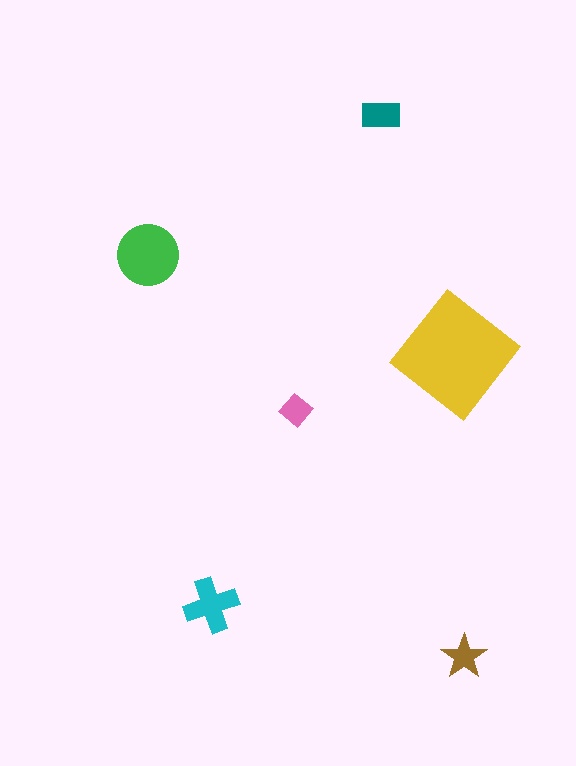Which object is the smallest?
The pink diamond.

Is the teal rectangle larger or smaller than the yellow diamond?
Smaller.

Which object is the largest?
The yellow diamond.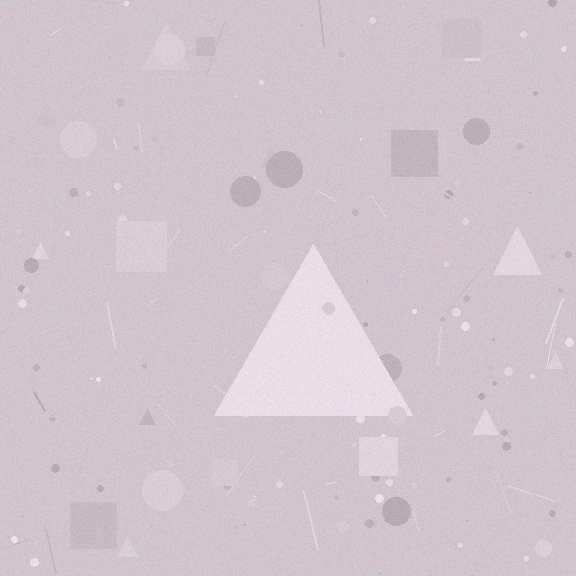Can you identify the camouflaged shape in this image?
The camouflaged shape is a triangle.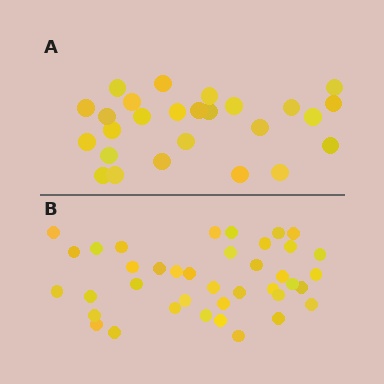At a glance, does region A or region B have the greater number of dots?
Region B (the bottom region) has more dots.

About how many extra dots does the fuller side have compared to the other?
Region B has approximately 15 more dots than region A.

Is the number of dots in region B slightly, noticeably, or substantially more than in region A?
Region B has substantially more. The ratio is roughly 1.5 to 1.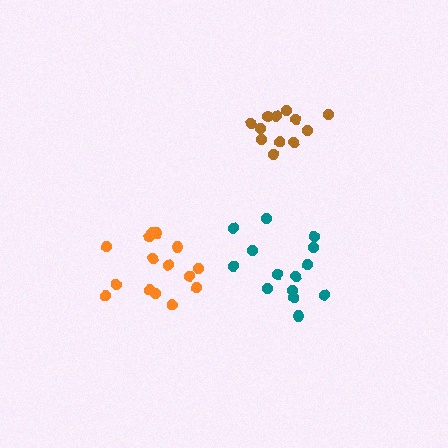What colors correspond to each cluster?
The clusters are colored: brown, orange, teal.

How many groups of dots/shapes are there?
There are 3 groups.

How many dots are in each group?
Group 1: 12 dots, Group 2: 15 dots, Group 3: 14 dots (41 total).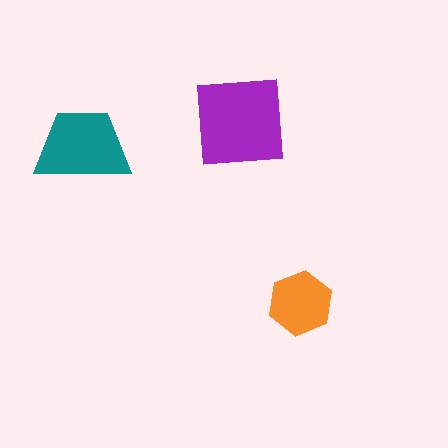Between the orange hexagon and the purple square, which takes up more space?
The purple square.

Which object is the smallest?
The orange hexagon.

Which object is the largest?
The purple square.